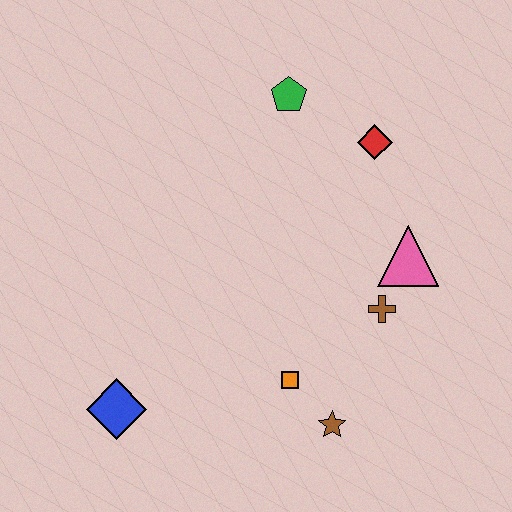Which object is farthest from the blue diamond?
The red diamond is farthest from the blue diamond.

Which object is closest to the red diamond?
The green pentagon is closest to the red diamond.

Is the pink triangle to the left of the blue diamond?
No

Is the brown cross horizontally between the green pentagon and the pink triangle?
Yes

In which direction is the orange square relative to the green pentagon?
The orange square is below the green pentagon.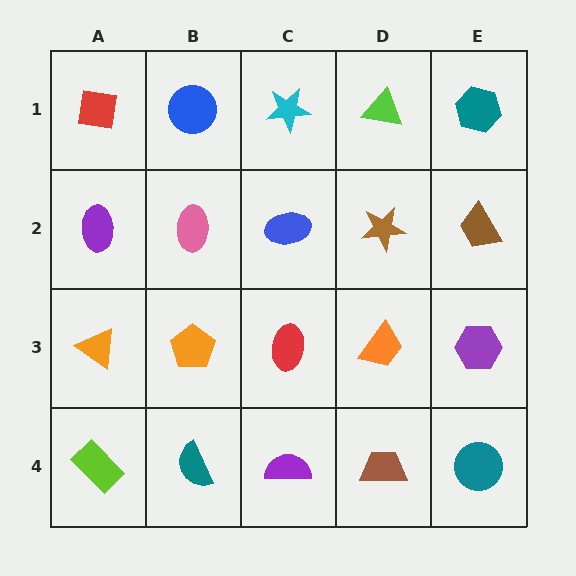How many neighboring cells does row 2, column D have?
4.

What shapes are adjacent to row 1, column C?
A blue ellipse (row 2, column C), a blue circle (row 1, column B), a lime triangle (row 1, column D).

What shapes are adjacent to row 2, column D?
A lime triangle (row 1, column D), an orange trapezoid (row 3, column D), a blue ellipse (row 2, column C), a brown trapezoid (row 2, column E).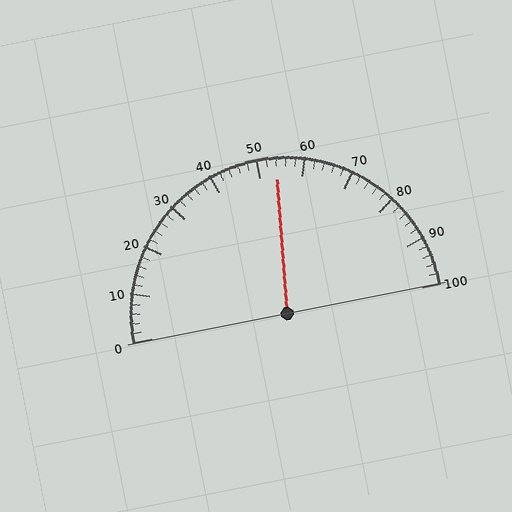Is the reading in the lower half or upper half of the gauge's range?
The reading is in the upper half of the range (0 to 100).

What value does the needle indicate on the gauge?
The needle indicates approximately 54.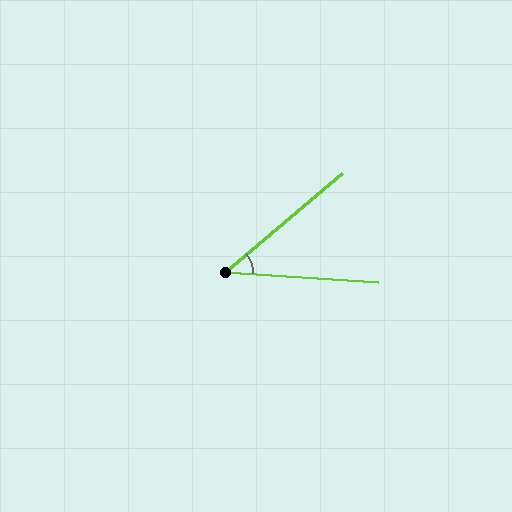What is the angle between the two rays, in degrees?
Approximately 44 degrees.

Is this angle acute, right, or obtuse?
It is acute.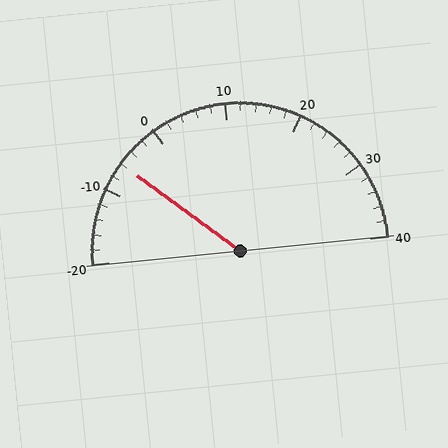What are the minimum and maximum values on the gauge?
The gauge ranges from -20 to 40.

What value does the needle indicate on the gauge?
The needle indicates approximately -6.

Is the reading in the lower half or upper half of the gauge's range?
The reading is in the lower half of the range (-20 to 40).